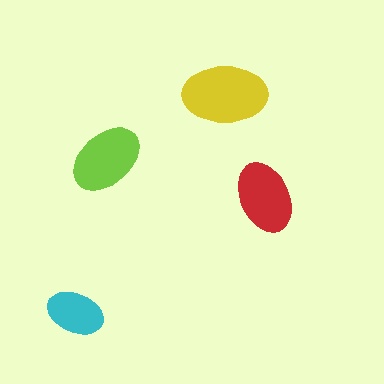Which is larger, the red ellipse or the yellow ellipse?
The yellow one.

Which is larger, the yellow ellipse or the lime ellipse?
The yellow one.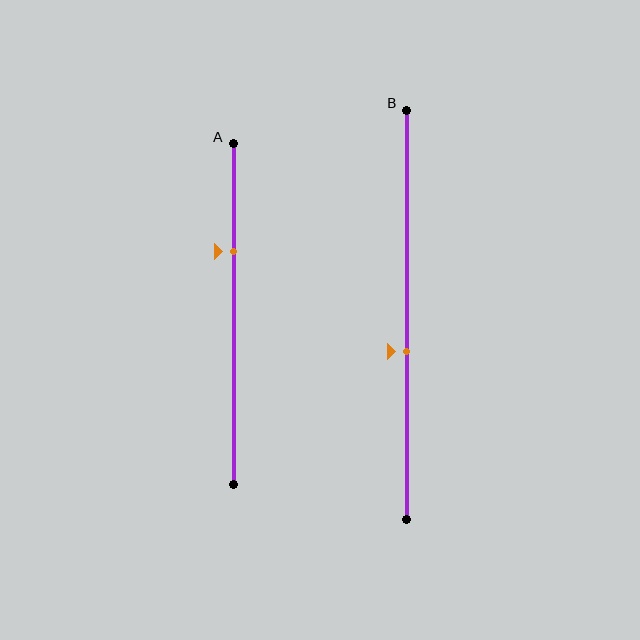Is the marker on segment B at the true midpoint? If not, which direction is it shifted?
No, the marker on segment B is shifted downward by about 9% of the segment length.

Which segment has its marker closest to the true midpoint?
Segment B has its marker closest to the true midpoint.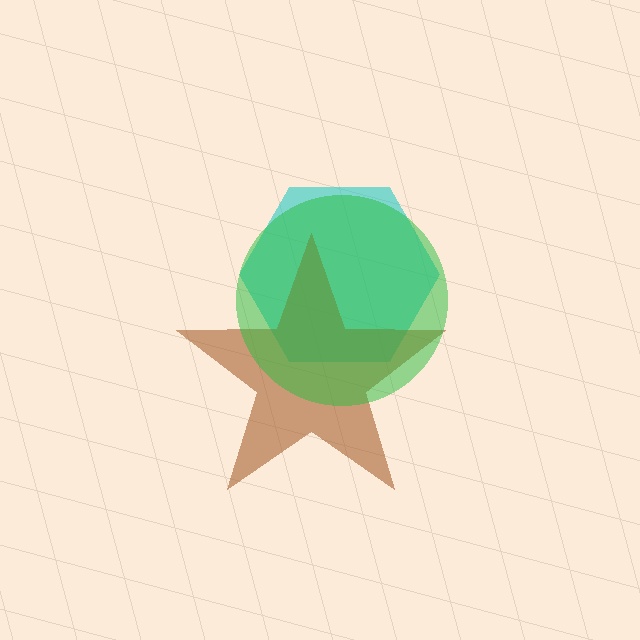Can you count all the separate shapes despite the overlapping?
Yes, there are 3 separate shapes.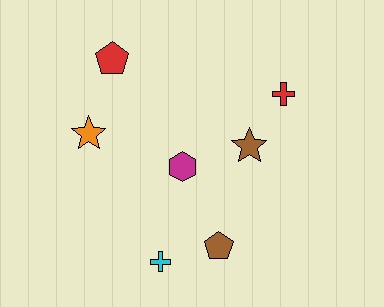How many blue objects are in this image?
There are no blue objects.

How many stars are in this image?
There are 2 stars.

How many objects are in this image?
There are 7 objects.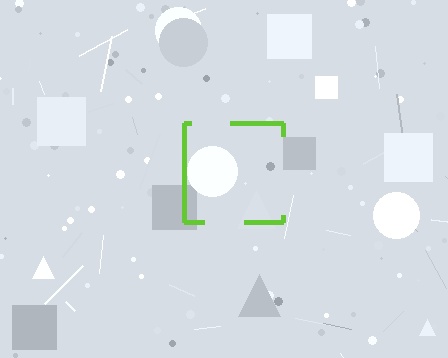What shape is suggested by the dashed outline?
The dashed outline suggests a square.